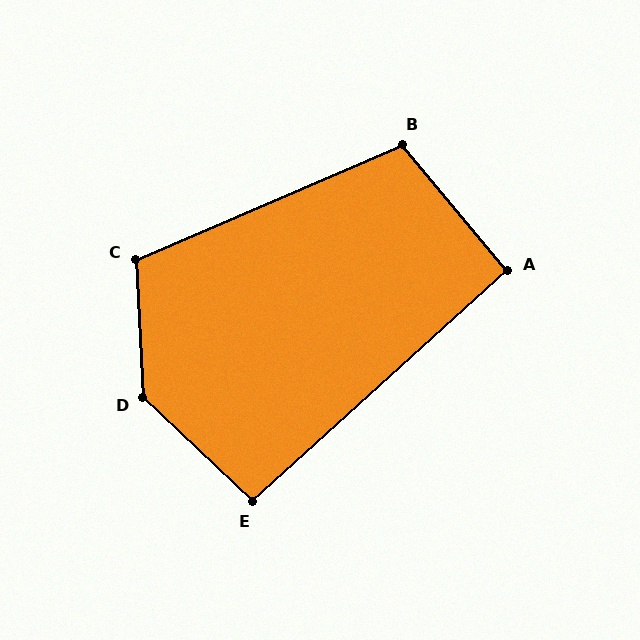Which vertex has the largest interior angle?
D, at approximately 136 degrees.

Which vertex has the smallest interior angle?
A, at approximately 92 degrees.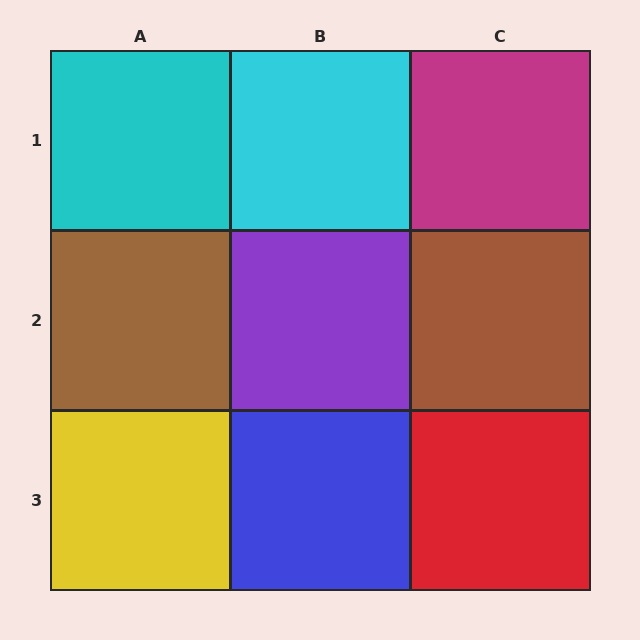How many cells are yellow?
1 cell is yellow.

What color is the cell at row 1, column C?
Magenta.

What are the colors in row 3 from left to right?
Yellow, blue, red.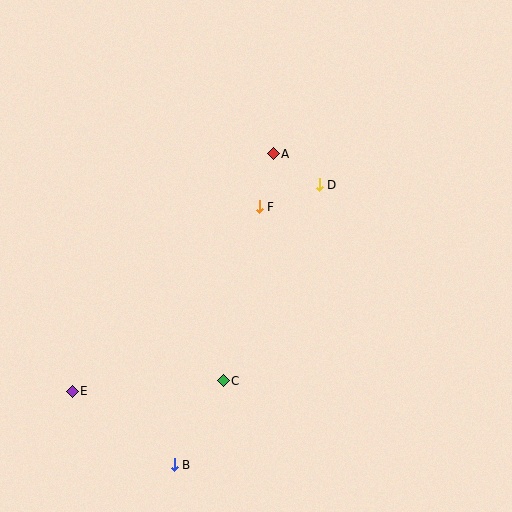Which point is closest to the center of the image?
Point F at (259, 207) is closest to the center.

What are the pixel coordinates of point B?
Point B is at (174, 465).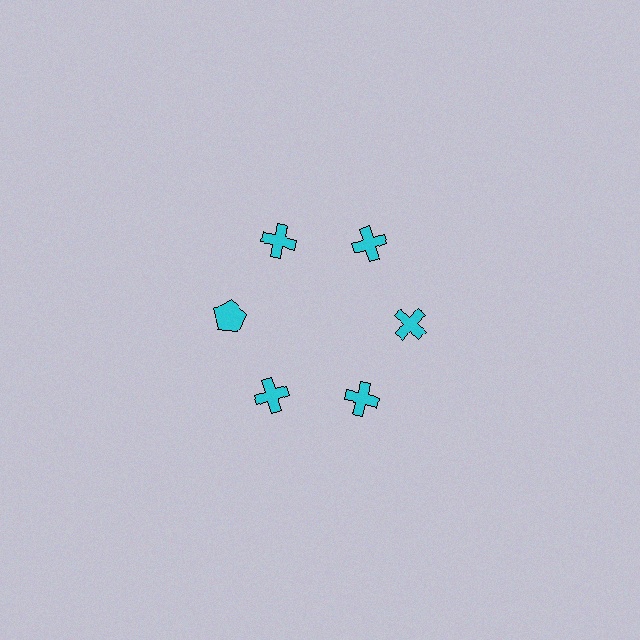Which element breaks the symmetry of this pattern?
The cyan pentagon at roughly the 9 o'clock position breaks the symmetry. All other shapes are cyan crosses.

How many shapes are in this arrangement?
There are 6 shapes arranged in a ring pattern.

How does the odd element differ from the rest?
It has a different shape: pentagon instead of cross.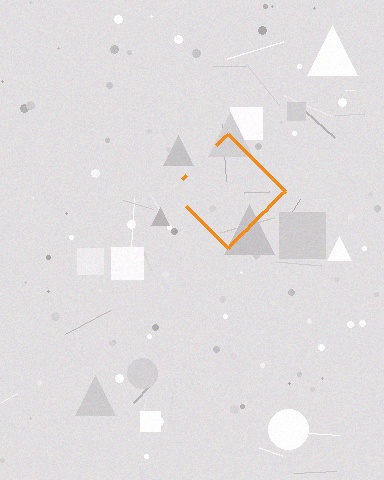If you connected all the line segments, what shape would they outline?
They would outline a diamond.